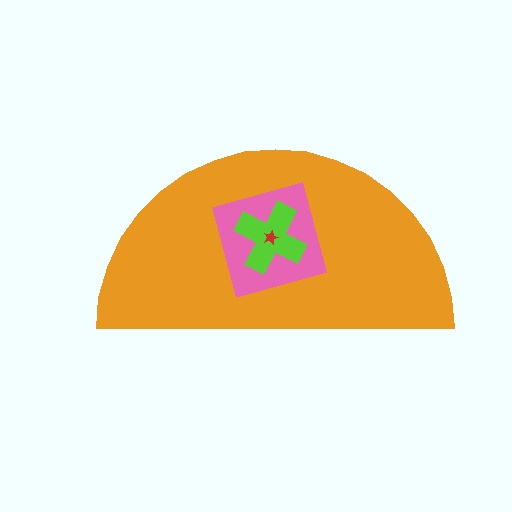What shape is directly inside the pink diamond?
The lime cross.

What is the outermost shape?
The orange semicircle.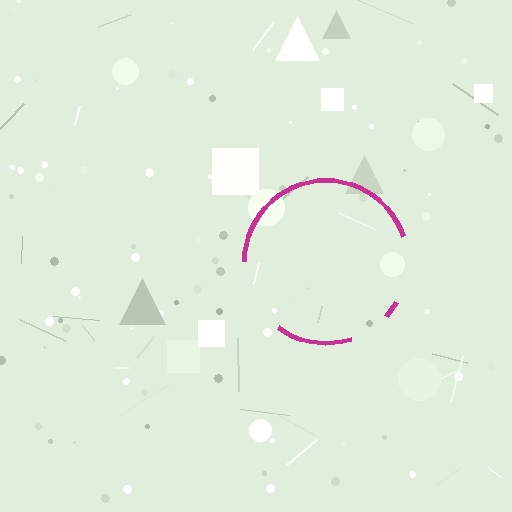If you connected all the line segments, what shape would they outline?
They would outline a circle.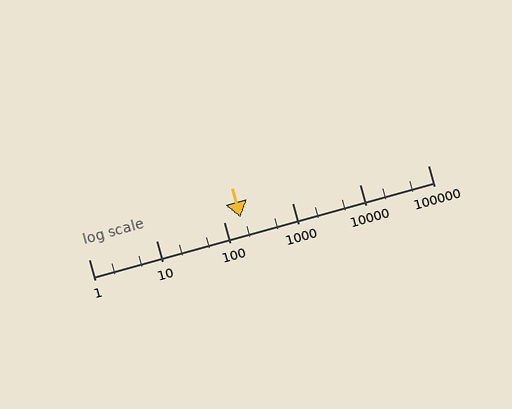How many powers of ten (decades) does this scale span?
The scale spans 5 decades, from 1 to 100000.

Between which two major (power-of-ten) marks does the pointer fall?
The pointer is between 100 and 1000.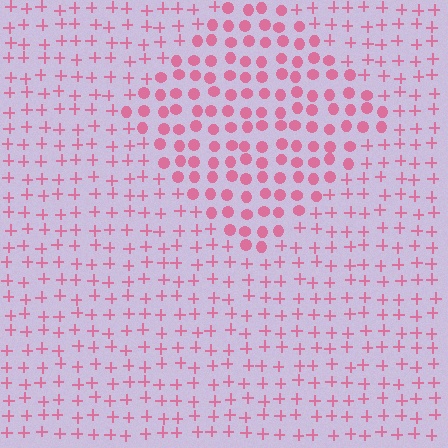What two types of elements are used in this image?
The image uses circles inside the diamond region and plus signs outside it.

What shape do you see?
I see a diamond.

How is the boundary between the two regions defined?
The boundary is defined by a change in element shape: circles inside vs. plus signs outside. All elements share the same color and spacing.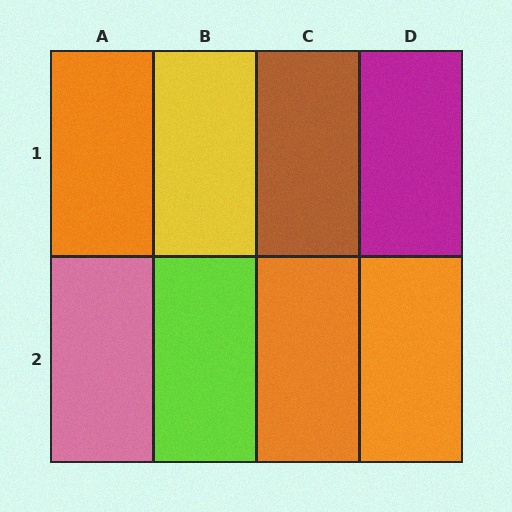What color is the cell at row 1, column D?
Magenta.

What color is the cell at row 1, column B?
Yellow.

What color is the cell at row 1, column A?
Orange.